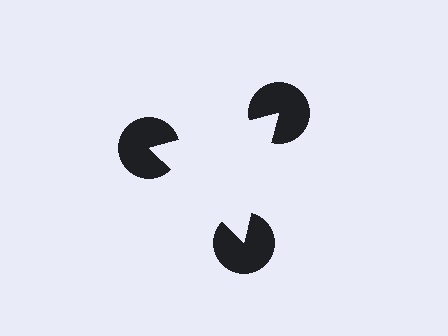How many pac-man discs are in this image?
There are 3 — one at each vertex of the illusory triangle.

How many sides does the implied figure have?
3 sides.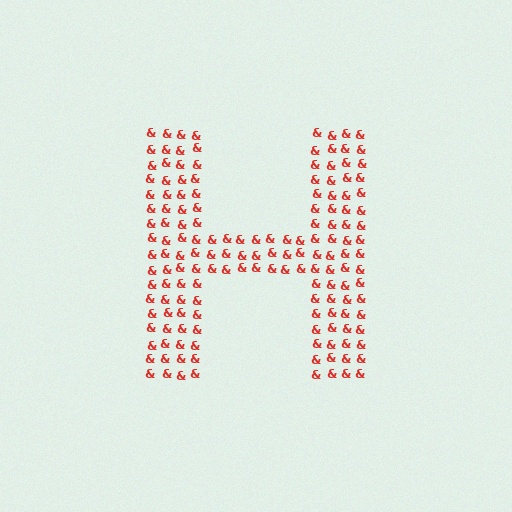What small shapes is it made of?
It is made of small ampersands.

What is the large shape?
The large shape is the letter H.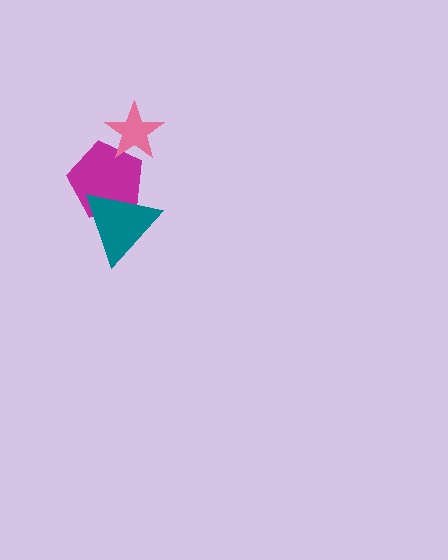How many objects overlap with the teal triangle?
1 object overlaps with the teal triangle.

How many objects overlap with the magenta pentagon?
2 objects overlap with the magenta pentagon.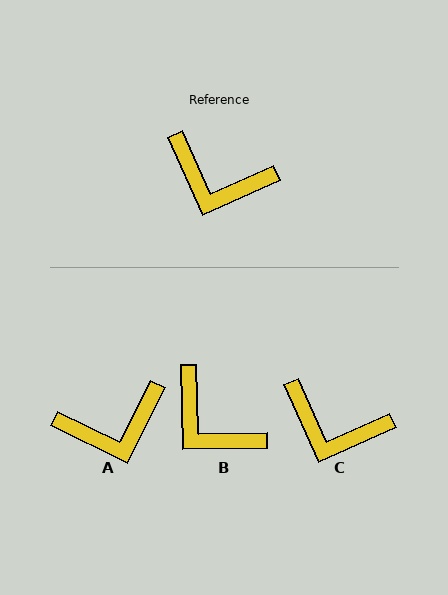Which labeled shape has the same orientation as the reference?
C.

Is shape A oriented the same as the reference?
No, it is off by about 39 degrees.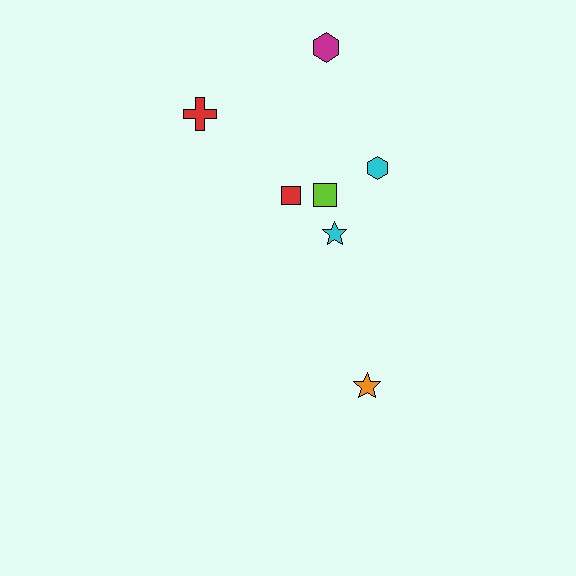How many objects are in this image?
There are 7 objects.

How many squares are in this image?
There are 2 squares.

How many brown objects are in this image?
There are no brown objects.